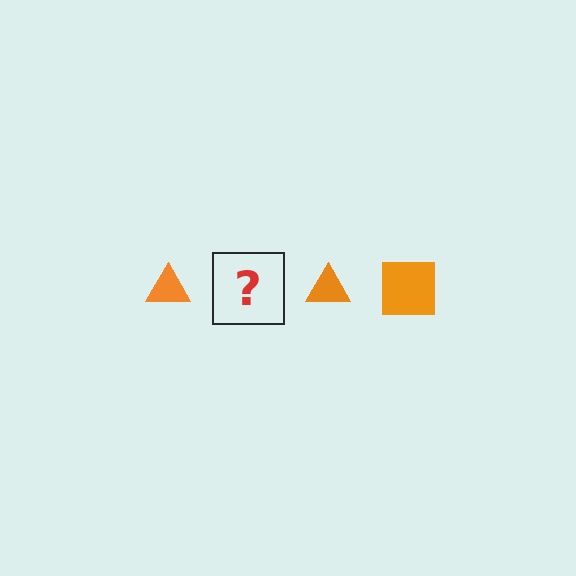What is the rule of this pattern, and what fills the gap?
The rule is that the pattern cycles through triangle, square shapes in orange. The gap should be filled with an orange square.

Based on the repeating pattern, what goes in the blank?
The blank should be an orange square.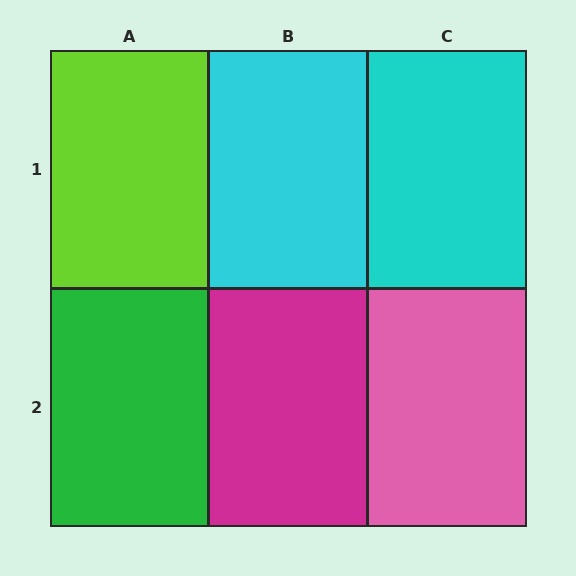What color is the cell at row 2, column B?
Magenta.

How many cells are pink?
1 cell is pink.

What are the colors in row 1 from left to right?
Lime, cyan, cyan.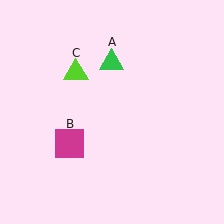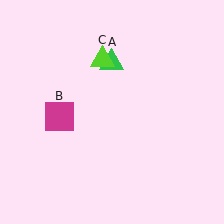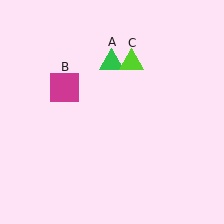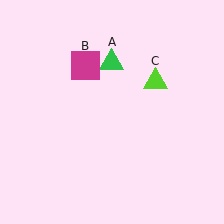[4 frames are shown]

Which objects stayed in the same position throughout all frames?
Green triangle (object A) remained stationary.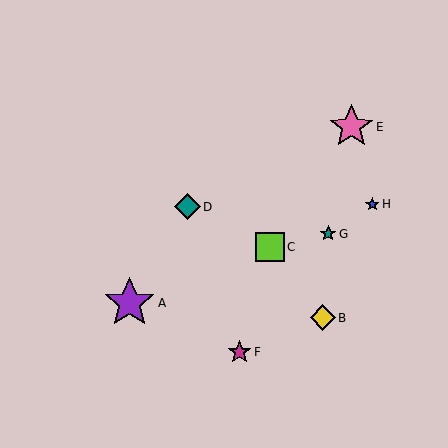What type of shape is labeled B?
Shape B is a yellow diamond.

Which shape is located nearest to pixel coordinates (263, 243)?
The lime square (labeled C) at (270, 247) is nearest to that location.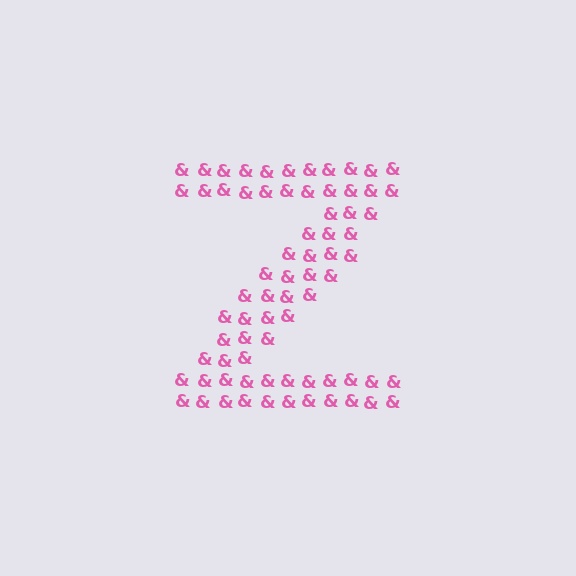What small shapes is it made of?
It is made of small ampersands.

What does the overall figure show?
The overall figure shows the letter Z.